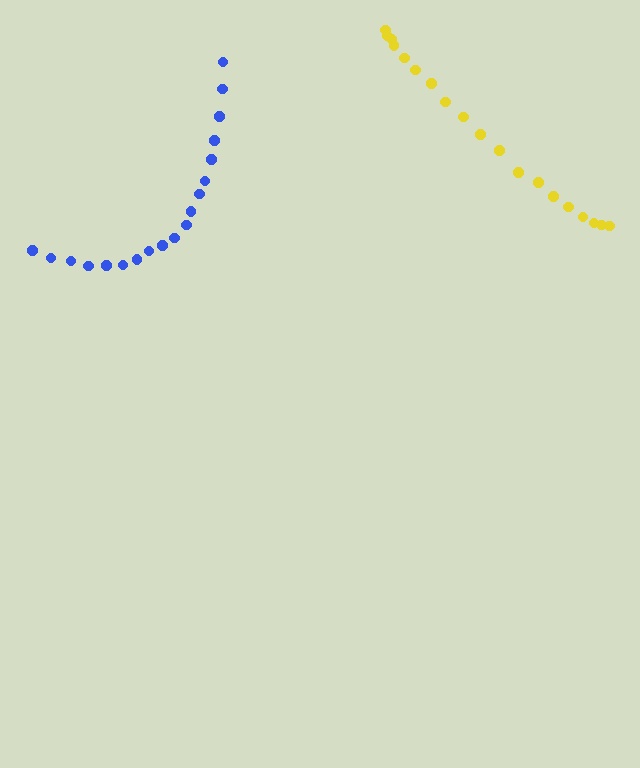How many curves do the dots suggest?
There are 2 distinct paths.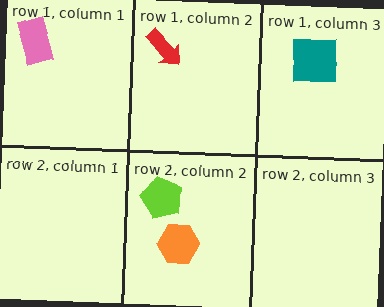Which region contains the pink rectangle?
The row 1, column 1 region.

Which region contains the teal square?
The row 1, column 3 region.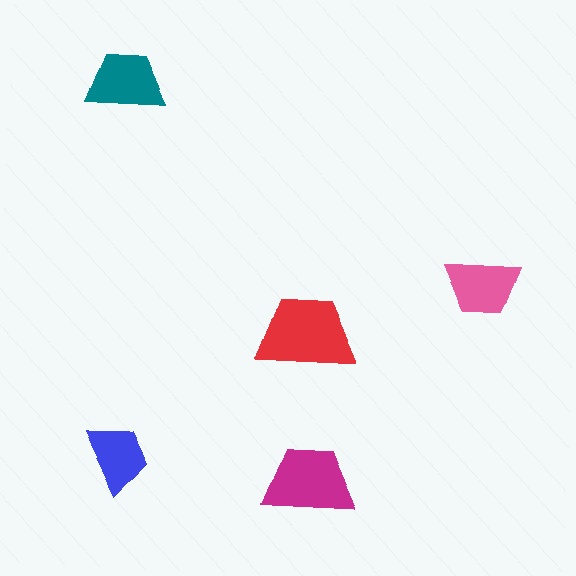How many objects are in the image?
There are 5 objects in the image.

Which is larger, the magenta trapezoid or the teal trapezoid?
The magenta one.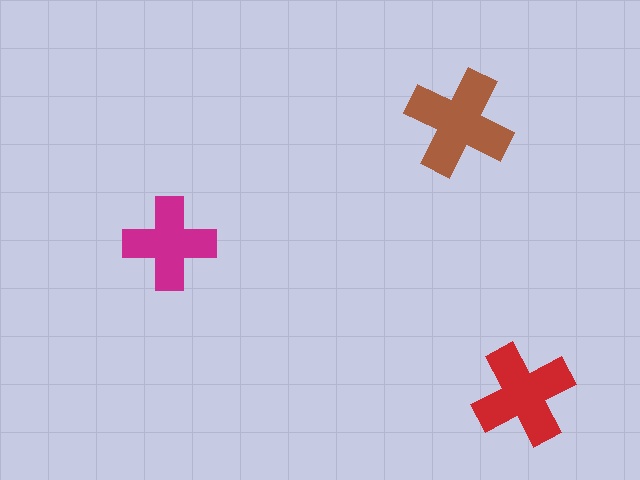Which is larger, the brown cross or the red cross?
The brown one.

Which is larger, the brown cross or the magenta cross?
The brown one.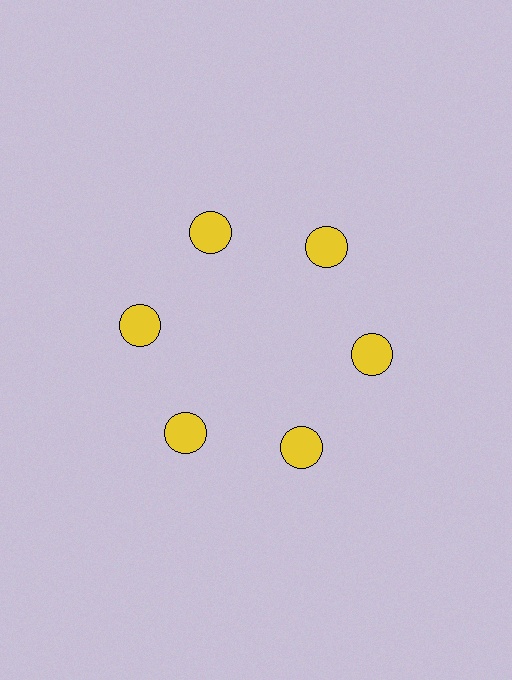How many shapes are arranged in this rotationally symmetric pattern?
There are 6 shapes, arranged in 6 groups of 1.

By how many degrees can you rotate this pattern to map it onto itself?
The pattern maps onto itself every 60 degrees of rotation.